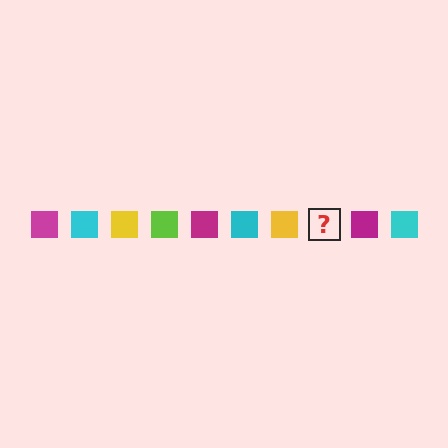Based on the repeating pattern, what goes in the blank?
The blank should be a lime square.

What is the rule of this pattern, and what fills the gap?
The rule is that the pattern cycles through magenta, cyan, yellow, lime squares. The gap should be filled with a lime square.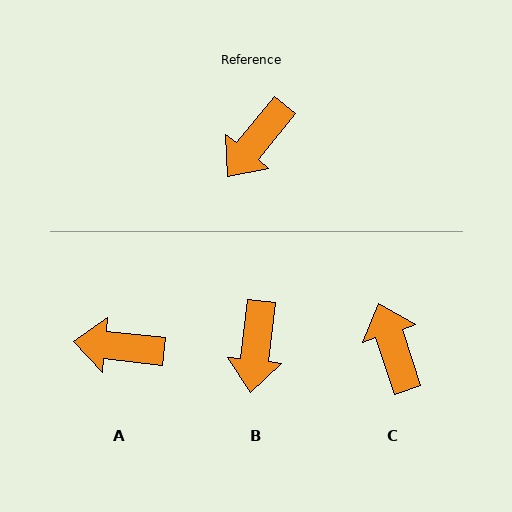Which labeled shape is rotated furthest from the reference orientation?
C, about 123 degrees away.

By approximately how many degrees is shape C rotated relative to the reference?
Approximately 123 degrees clockwise.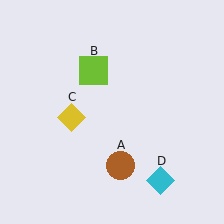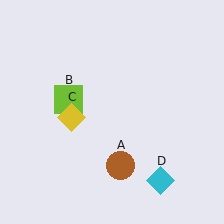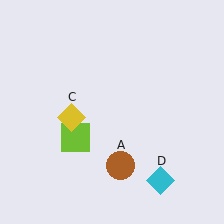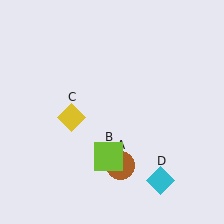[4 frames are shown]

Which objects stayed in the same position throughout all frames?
Brown circle (object A) and yellow diamond (object C) and cyan diamond (object D) remained stationary.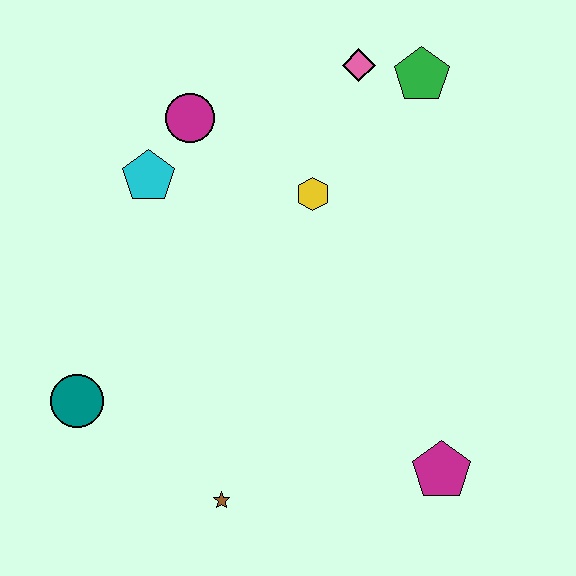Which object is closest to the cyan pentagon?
The magenta circle is closest to the cyan pentagon.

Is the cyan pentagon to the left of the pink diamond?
Yes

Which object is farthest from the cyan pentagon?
The magenta pentagon is farthest from the cyan pentagon.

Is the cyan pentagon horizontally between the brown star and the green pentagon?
No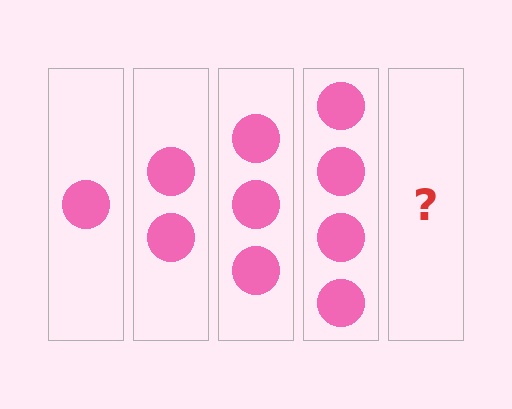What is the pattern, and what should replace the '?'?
The pattern is that each step adds one more circle. The '?' should be 5 circles.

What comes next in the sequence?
The next element should be 5 circles.